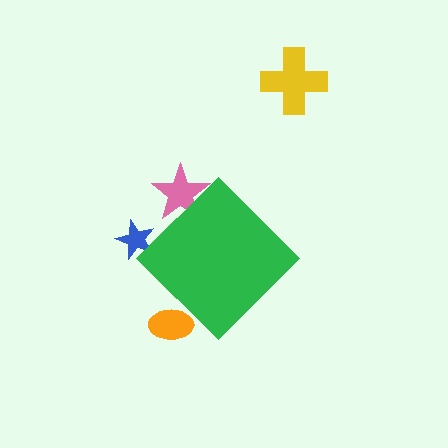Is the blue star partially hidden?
Yes, the blue star is partially hidden behind the green diamond.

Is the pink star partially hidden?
Yes, the pink star is partially hidden behind the green diamond.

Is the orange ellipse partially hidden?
Yes, the orange ellipse is partially hidden behind the green diamond.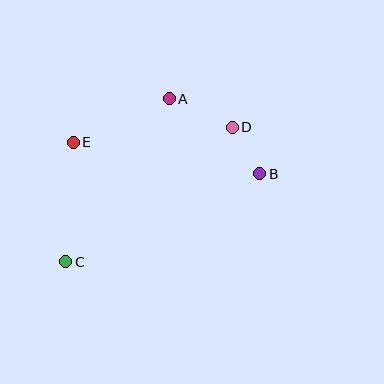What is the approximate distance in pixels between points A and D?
The distance between A and D is approximately 69 pixels.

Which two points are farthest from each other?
Points C and D are farthest from each other.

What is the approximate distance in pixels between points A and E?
The distance between A and E is approximately 105 pixels.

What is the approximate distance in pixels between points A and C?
The distance between A and C is approximately 193 pixels.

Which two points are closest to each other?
Points B and D are closest to each other.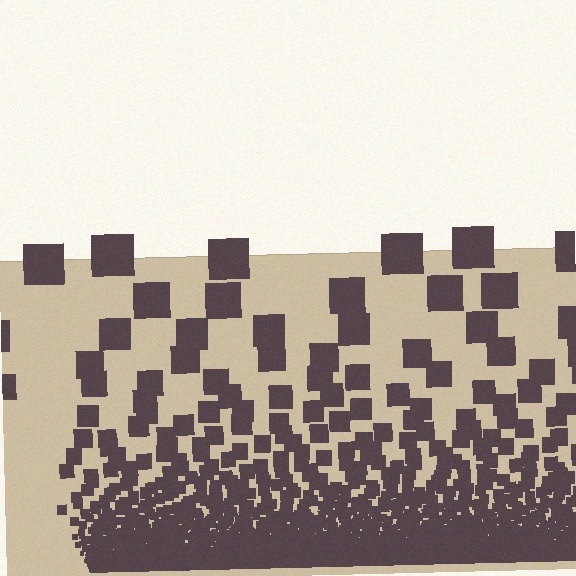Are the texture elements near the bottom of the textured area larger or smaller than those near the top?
Smaller. The gradient is inverted — elements near the bottom are smaller and denser.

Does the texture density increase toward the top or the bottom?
Density increases toward the bottom.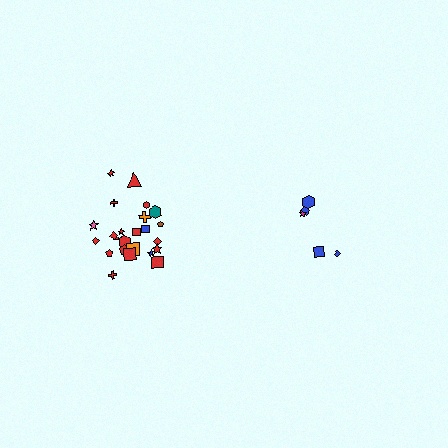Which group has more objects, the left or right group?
The left group.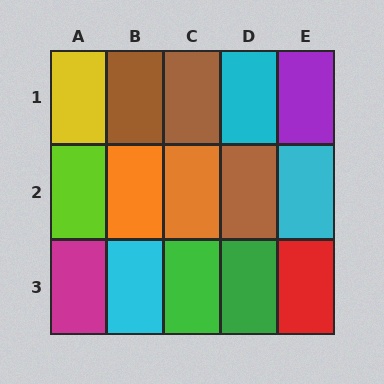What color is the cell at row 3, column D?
Green.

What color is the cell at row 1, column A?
Yellow.